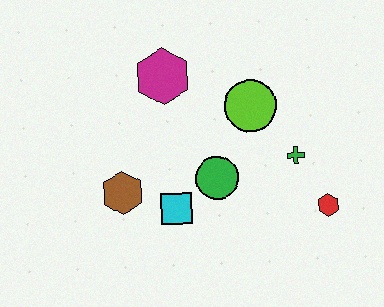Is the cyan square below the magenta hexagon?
Yes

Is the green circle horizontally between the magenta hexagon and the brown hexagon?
No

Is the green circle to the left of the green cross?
Yes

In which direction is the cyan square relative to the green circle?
The cyan square is to the left of the green circle.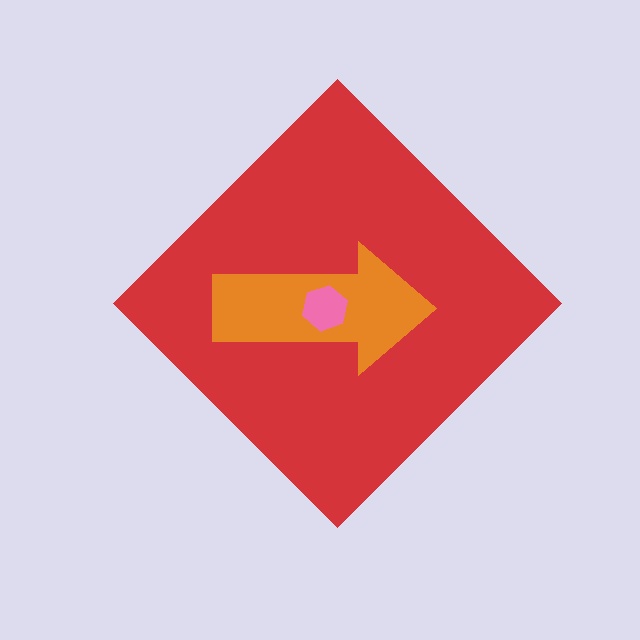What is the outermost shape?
The red diamond.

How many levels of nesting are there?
3.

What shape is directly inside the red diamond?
The orange arrow.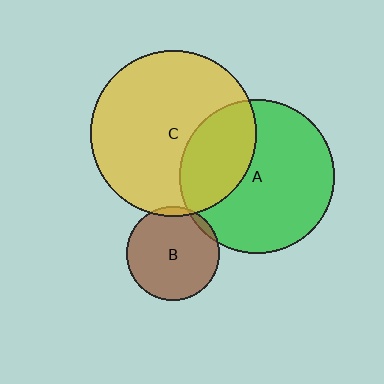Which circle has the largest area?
Circle C (yellow).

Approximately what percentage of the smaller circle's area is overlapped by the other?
Approximately 5%.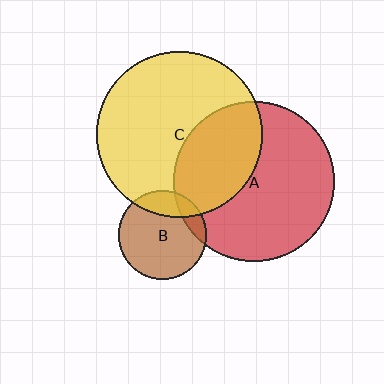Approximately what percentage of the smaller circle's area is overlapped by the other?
Approximately 35%.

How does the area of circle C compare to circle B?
Approximately 3.5 times.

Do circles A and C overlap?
Yes.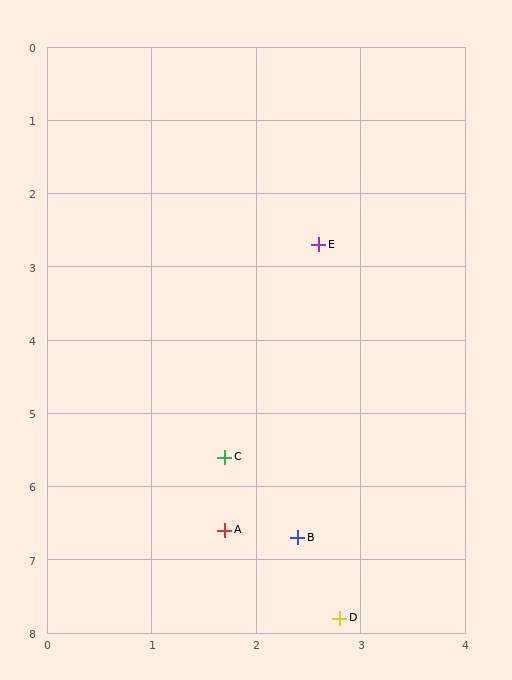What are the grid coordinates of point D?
Point D is at approximately (2.8, 7.8).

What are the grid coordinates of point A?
Point A is at approximately (1.7, 6.6).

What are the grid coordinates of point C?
Point C is at approximately (1.7, 5.6).